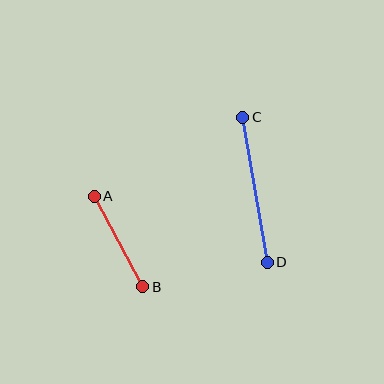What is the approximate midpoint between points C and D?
The midpoint is at approximately (255, 190) pixels.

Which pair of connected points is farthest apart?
Points C and D are farthest apart.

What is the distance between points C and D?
The distance is approximately 147 pixels.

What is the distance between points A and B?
The distance is approximately 103 pixels.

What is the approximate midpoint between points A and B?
The midpoint is at approximately (119, 242) pixels.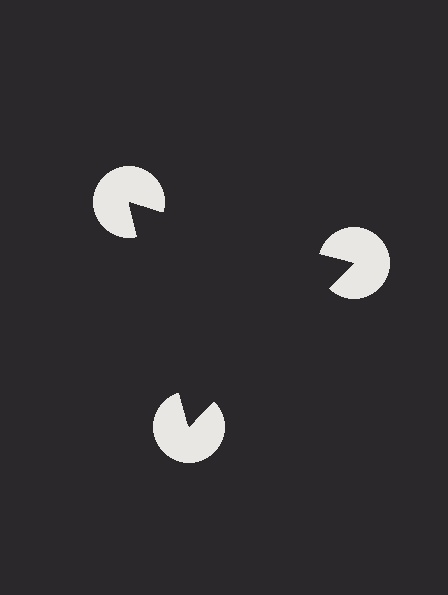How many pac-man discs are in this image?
There are 3 — one at each vertex of the illusory triangle.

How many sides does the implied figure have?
3 sides.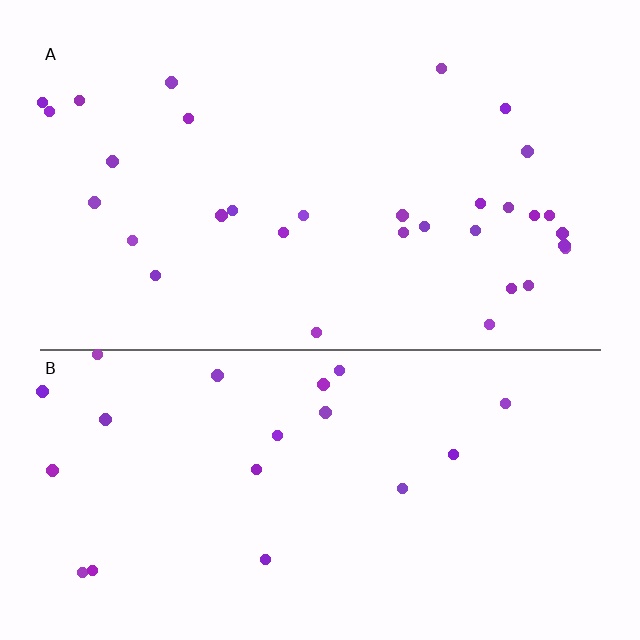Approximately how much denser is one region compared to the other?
Approximately 1.6× — region A over region B.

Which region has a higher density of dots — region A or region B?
A (the top).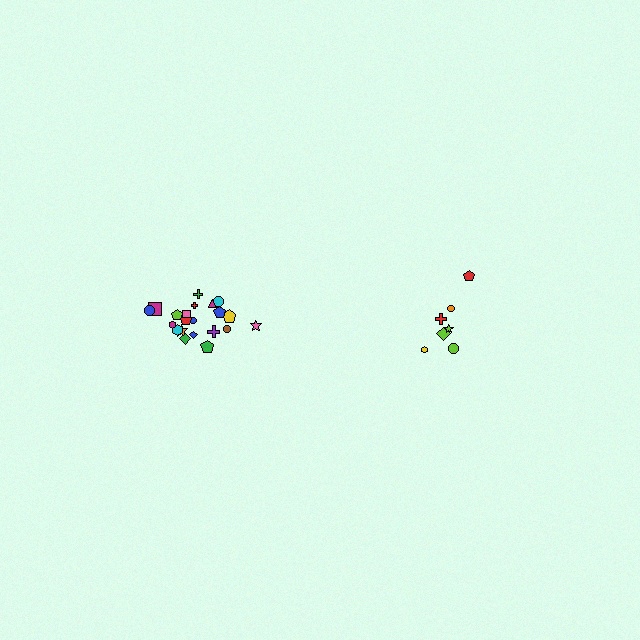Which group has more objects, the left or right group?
The left group.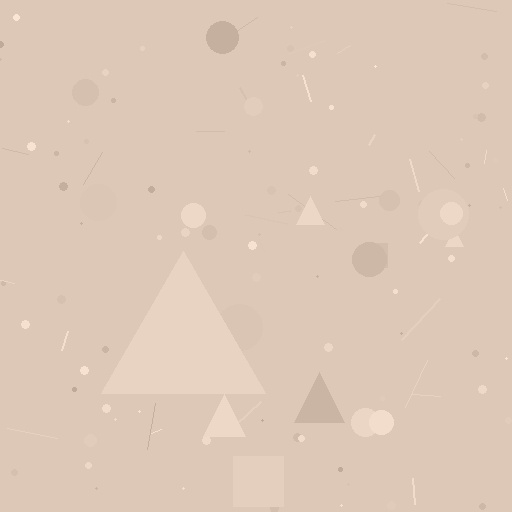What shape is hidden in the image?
A triangle is hidden in the image.